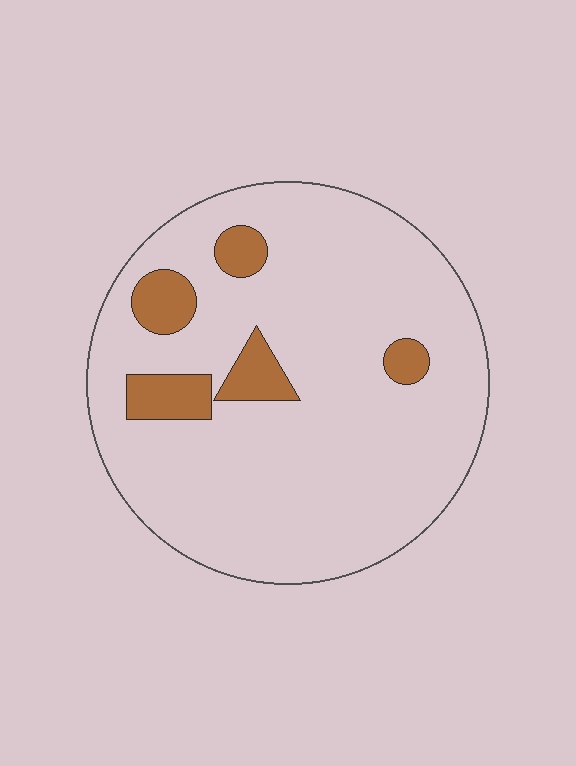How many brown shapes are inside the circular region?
5.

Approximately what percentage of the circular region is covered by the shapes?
Approximately 10%.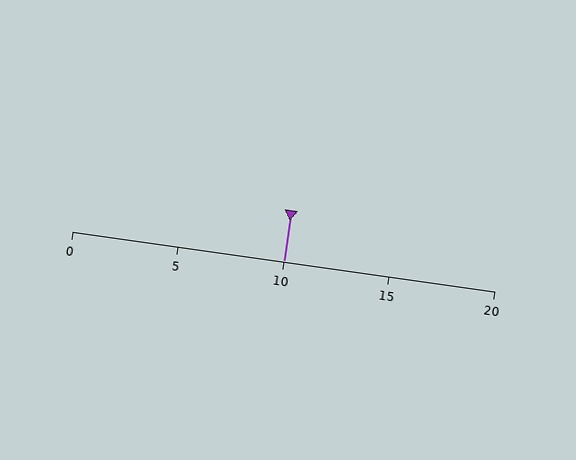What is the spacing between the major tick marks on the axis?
The major ticks are spaced 5 apart.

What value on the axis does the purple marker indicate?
The marker indicates approximately 10.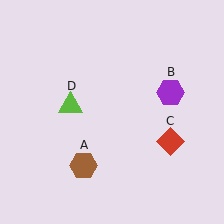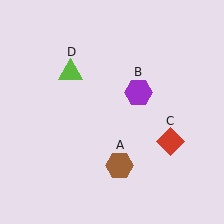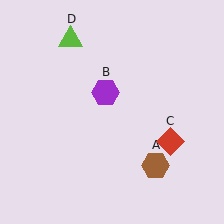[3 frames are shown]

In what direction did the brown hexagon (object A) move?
The brown hexagon (object A) moved right.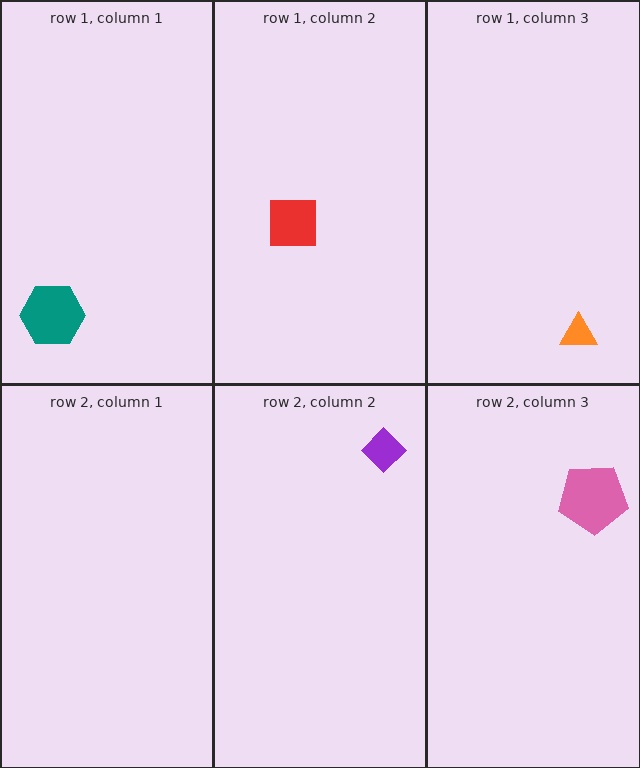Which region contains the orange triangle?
The row 1, column 3 region.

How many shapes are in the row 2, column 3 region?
1.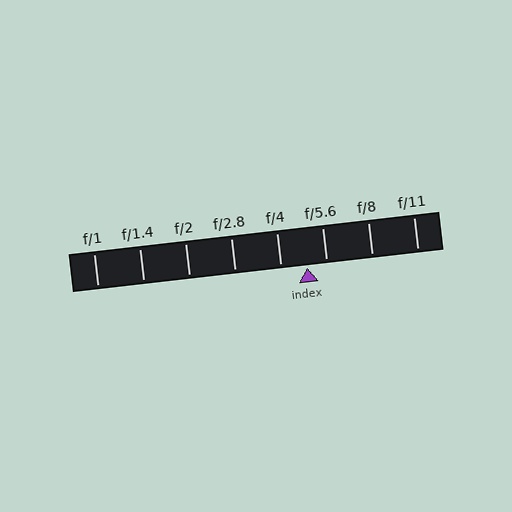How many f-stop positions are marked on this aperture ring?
There are 8 f-stop positions marked.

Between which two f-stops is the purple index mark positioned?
The index mark is between f/4 and f/5.6.